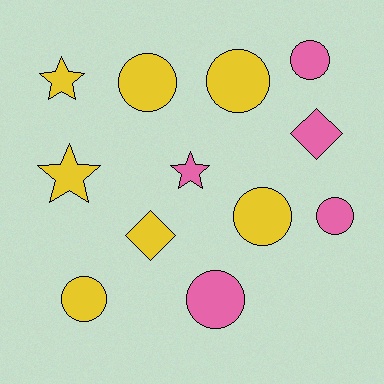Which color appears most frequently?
Yellow, with 7 objects.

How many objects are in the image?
There are 12 objects.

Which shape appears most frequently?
Circle, with 7 objects.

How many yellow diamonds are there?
There is 1 yellow diamond.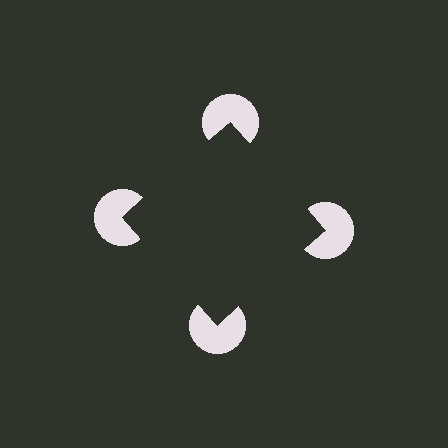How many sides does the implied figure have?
4 sides.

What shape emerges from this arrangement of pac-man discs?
An illusory square — its edges are inferred from the aligned wedge cuts in the pac-man discs, not physically drawn.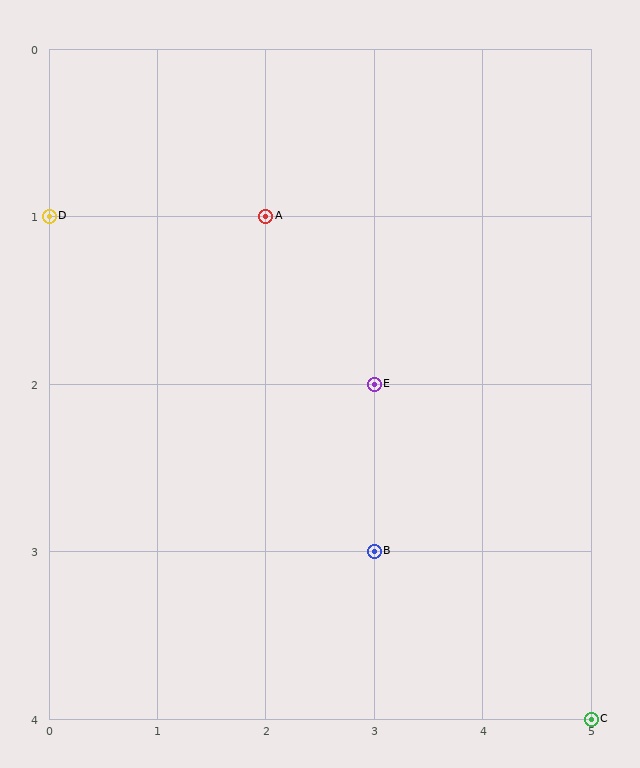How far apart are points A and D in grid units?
Points A and D are 2 columns apart.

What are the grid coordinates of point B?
Point B is at grid coordinates (3, 3).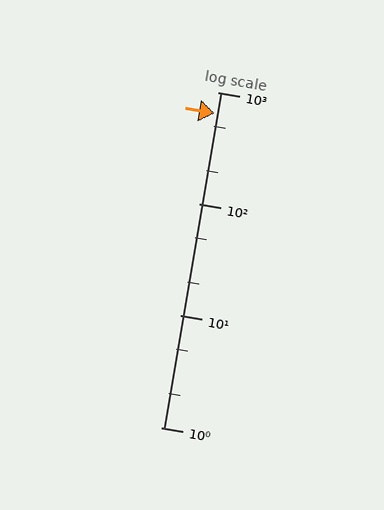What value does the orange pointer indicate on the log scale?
The pointer indicates approximately 640.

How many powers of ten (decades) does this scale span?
The scale spans 3 decades, from 1 to 1000.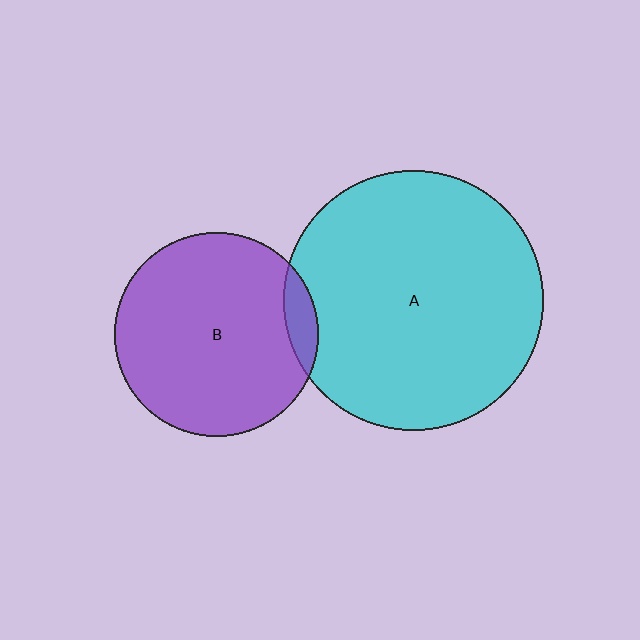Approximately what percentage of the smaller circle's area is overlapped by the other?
Approximately 10%.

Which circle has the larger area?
Circle A (cyan).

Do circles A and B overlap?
Yes.